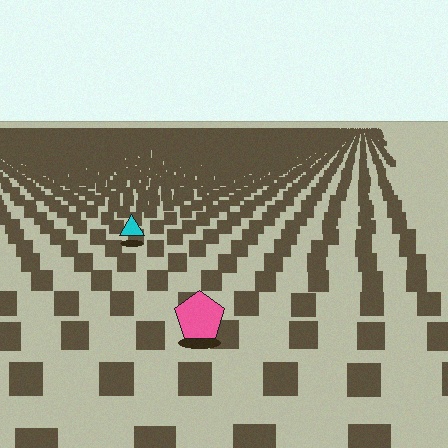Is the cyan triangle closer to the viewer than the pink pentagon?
No. The pink pentagon is closer — you can tell from the texture gradient: the ground texture is coarser near it.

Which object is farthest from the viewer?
The cyan triangle is farthest from the viewer. It appears smaller and the ground texture around it is denser.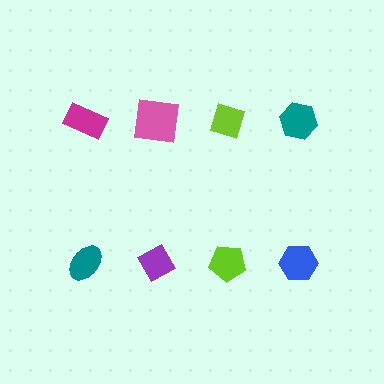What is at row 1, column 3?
A lime diamond.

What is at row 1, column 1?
A magenta rectangle.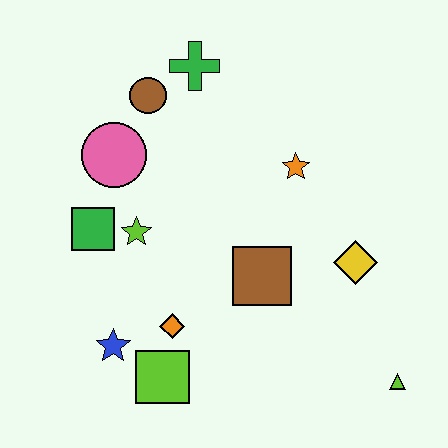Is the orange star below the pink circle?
Yes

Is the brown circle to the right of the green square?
Yes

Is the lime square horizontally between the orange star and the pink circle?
Yes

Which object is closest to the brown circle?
The green cross is closest to the brown circle.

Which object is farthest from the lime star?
The lime triangle is farthest from the lime star.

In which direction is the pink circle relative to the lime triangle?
The pink circle is to the left of the lime triangle.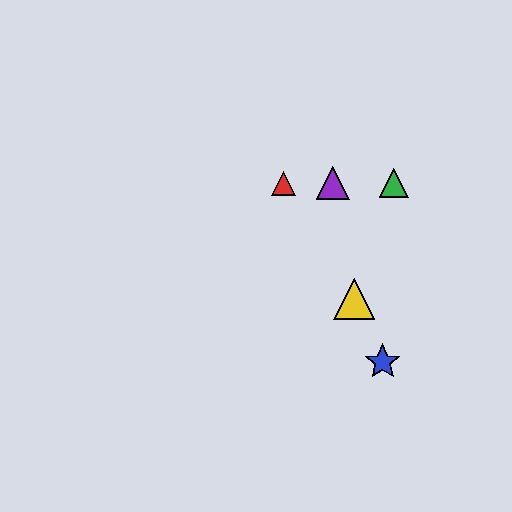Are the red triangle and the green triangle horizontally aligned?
Yes, both are at y≈183.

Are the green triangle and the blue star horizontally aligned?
No, the green triangle is at y≈183 and the blue star is at y≈362.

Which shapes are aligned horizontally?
The red triangle, the green triangle, the purple triangle are aligned horizontally.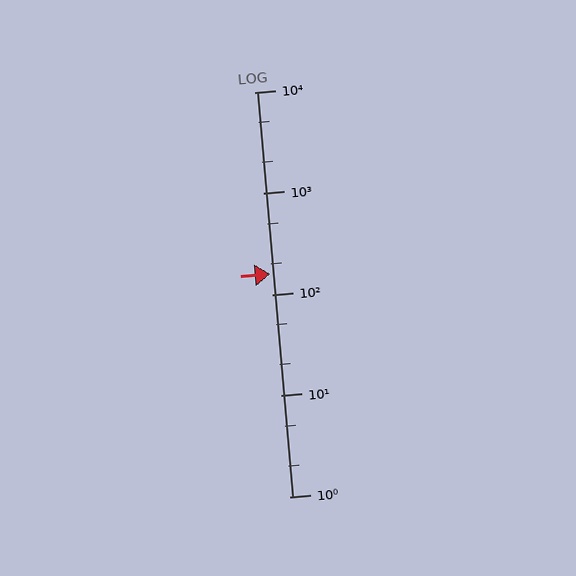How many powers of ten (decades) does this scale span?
The scale spans 4 decades, from 1 to 10000.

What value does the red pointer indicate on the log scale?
The pointer indicates approximately 160.